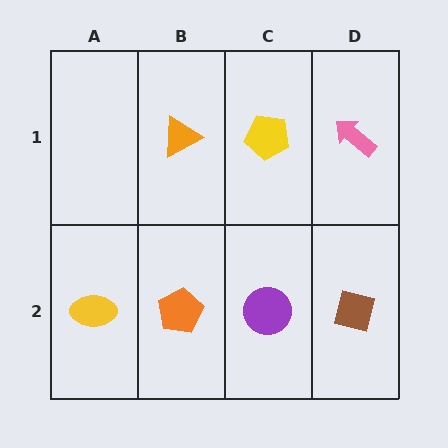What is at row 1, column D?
A pink arrow.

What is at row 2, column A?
A yellow ellipse.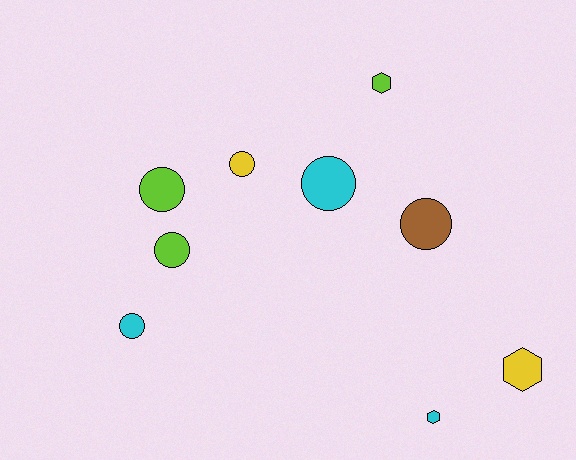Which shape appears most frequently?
Circle, with 6 objects.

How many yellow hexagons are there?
There is 1 yellow hexagon.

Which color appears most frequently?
Lime, with 3 objects.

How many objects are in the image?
There are 9 objects.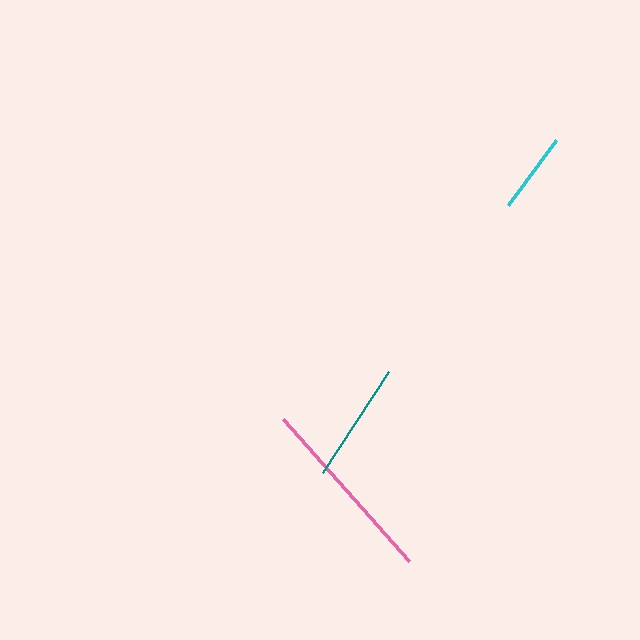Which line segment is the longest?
The pink line is the longest at approximately 190 pixels.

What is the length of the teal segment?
The teal segment is approximately 121 pixels long.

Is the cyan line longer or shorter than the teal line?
The teal line is longer than the cyan line.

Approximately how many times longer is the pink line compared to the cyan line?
The pink line is approximately 2.3 times the length of the cyan line.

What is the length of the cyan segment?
The cyan segment is approximately 81 pixels long.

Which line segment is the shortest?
The cyan line is the shortest at approximately 81 pixels.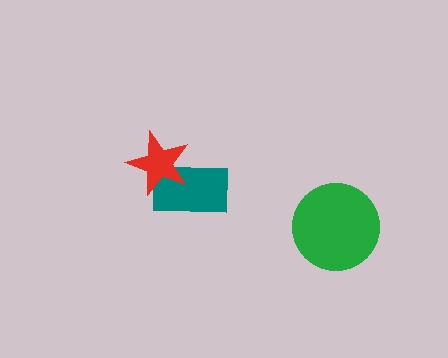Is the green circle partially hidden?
No, no other shape covers it.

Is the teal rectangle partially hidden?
Yes, it is partially covered by another shape.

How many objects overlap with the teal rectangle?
1 object overlaps with the teal rectangle.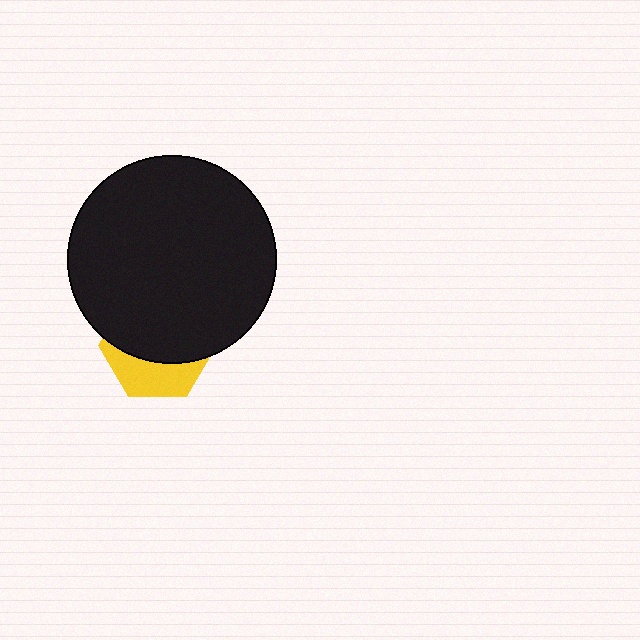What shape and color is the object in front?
The object in front is a black circle.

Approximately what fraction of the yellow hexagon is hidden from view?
Roughly 65% of the yellow hexagon is hidden behind the black circle.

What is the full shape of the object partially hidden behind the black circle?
The partially hidden object is a yellow hexagon.